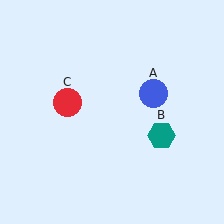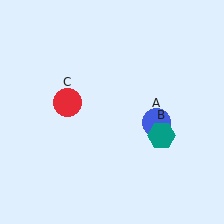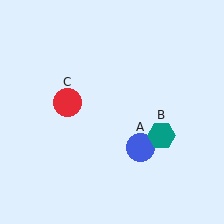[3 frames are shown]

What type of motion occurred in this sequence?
The blue circle (object A) rotated clockwise around the center of the scene.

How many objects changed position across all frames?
1 object changed position: blue circle (object A).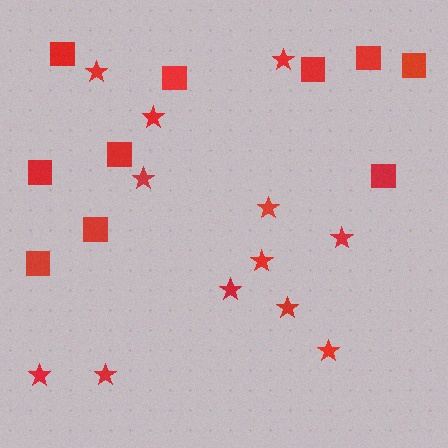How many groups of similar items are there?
There are 2 groups: one group of squares (10) and one group of stars (12).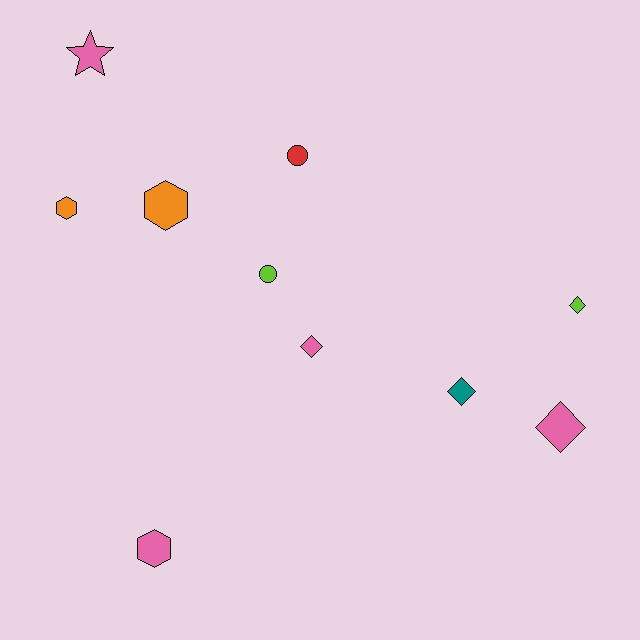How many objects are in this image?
There are 10 objects.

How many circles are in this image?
There are 2 circles.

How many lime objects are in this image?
There are 2 lime objects.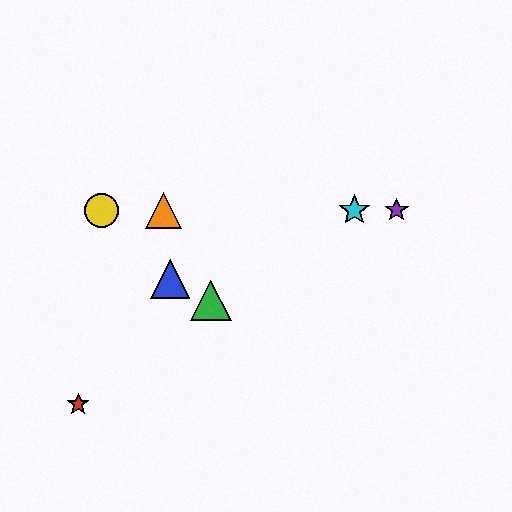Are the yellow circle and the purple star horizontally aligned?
Yes, both are at y≈210.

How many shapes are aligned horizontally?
4 shapes (the yellow circle, the purple star, the orange triangle, the cyan star) are aligned horizontally.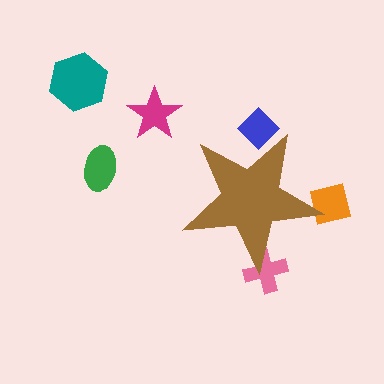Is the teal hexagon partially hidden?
No, the teal hexagon is fully visible.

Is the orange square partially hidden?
Yes, the orange square is partially hidden behind the brown star.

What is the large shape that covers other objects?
A brown star.